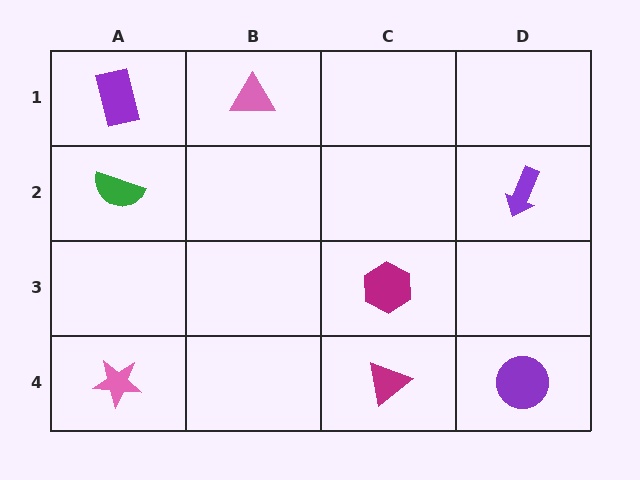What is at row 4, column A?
A pink star.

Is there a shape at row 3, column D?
No, that cell is empty.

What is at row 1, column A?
A purple rectangle.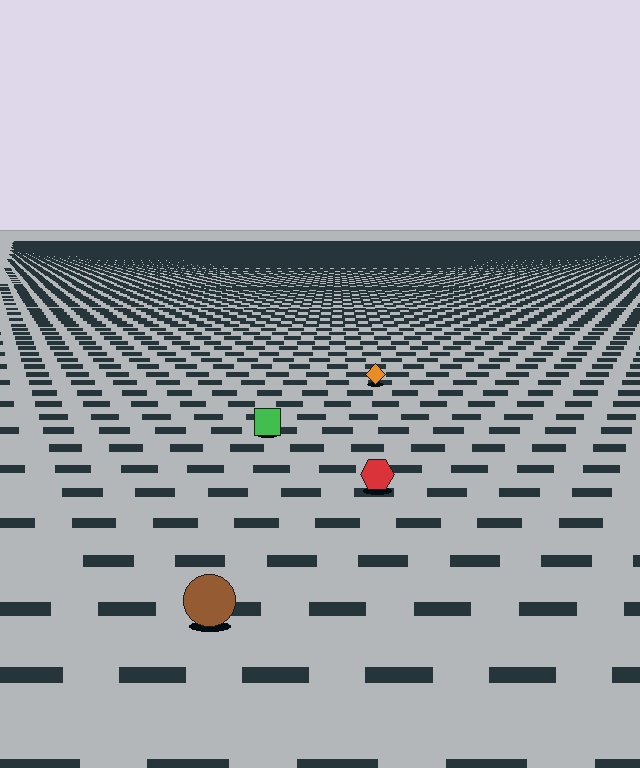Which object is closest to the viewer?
The brown circle is closest. The texture marks near it are larger and more spread out.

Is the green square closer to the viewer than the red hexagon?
No. The red hexagon is closer — you can tell from the texture gradient: the ground texture is coarser near it.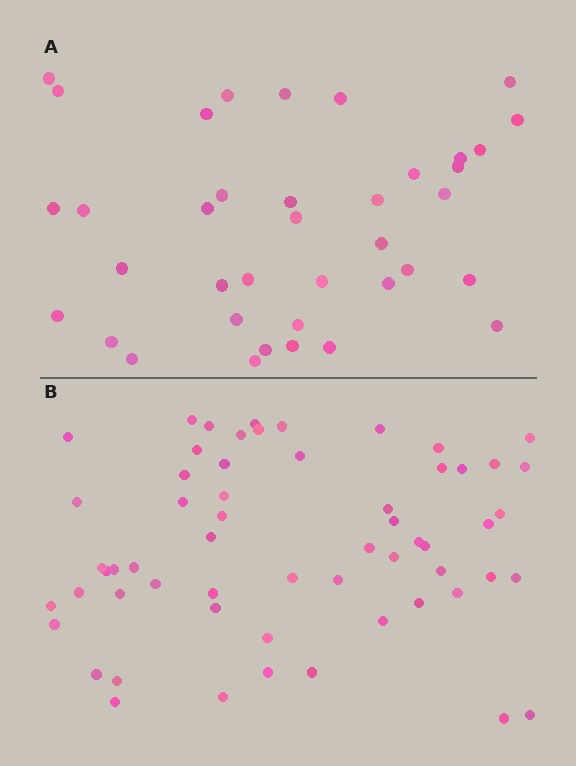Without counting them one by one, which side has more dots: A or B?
Region B (the bottom region) has more dots.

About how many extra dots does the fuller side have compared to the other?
Region B has approximately 20 more dots than region A.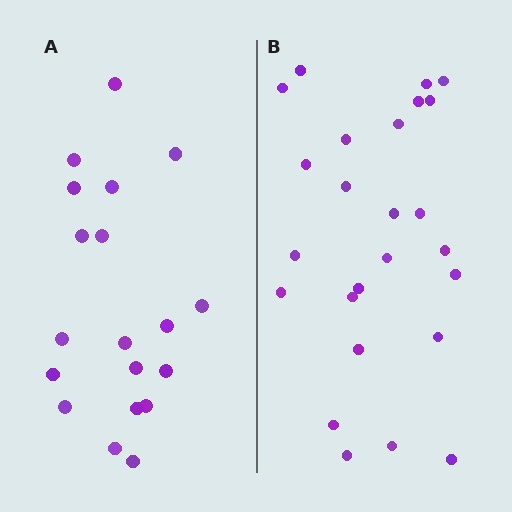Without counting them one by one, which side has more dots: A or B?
Region B (the right region) has more dots.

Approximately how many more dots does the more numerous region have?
Region B has about 6 more dots than region A.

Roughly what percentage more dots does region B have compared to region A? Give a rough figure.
About 30% more.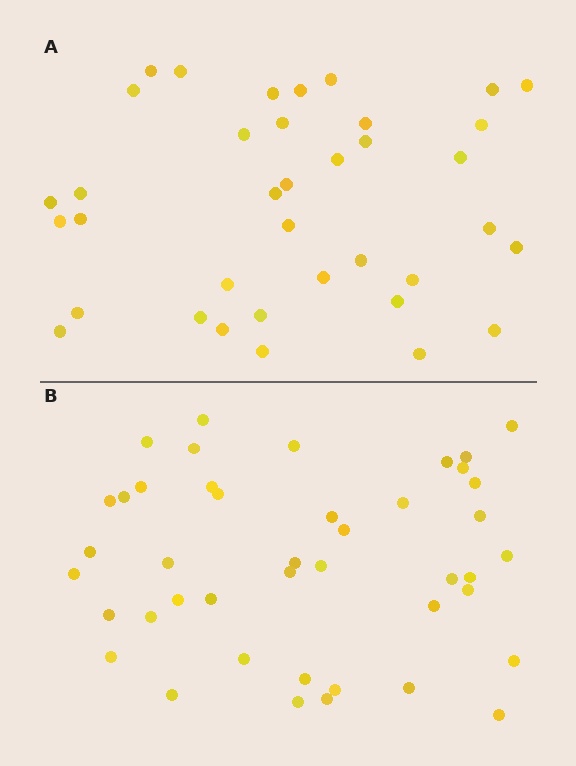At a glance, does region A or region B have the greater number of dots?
Region B (the bottom region) has more dots.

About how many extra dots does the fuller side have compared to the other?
Region B has about 6 more dots than region A.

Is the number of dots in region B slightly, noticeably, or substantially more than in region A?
Region B has only slightly more — the two regions are fairly close. The ratio is roughly 1.2 to 1.